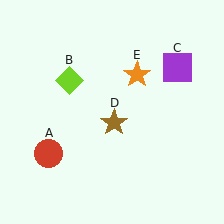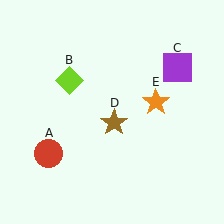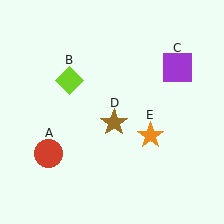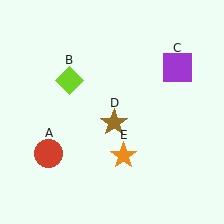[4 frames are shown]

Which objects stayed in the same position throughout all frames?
Red circle (object A) and lime diamond (object B) and purple square (object C) and brown star (object D) remained stationary.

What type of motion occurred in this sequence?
The orange star (object E) rotated clockwise around the center of the scene.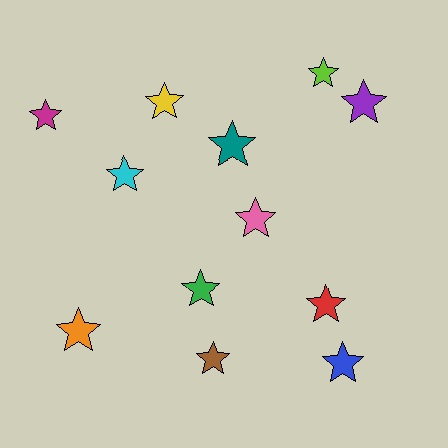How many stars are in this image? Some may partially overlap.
There are 12 stars.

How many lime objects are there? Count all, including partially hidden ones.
There is 1 lime object.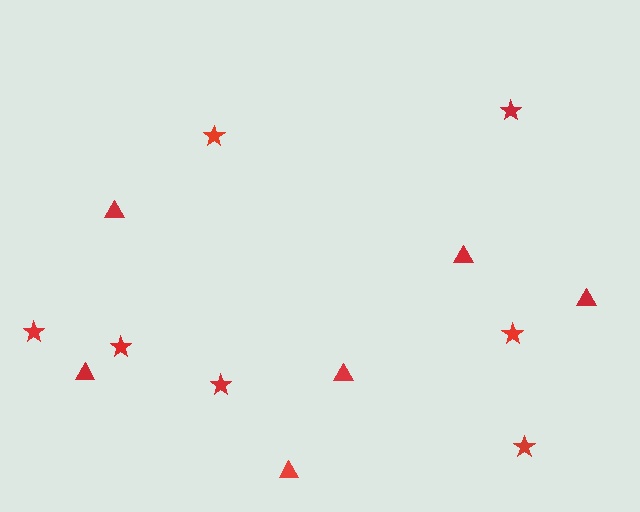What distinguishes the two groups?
There are 2 groups: one group of triangles (6) and one group of stars (7).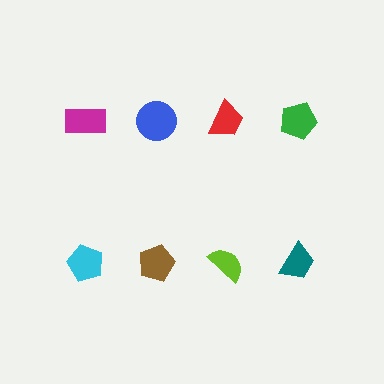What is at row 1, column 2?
A blue circle.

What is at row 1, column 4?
A green pentagon.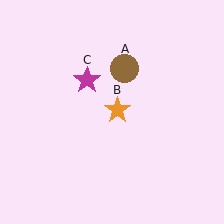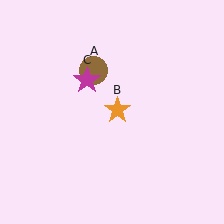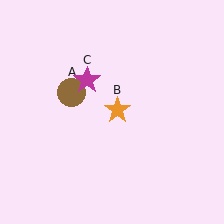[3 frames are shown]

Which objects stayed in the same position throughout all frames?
Orange star (object B) and magenta star (object C) remained stationary.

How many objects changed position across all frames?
1 object changed position: brown circle (object A).